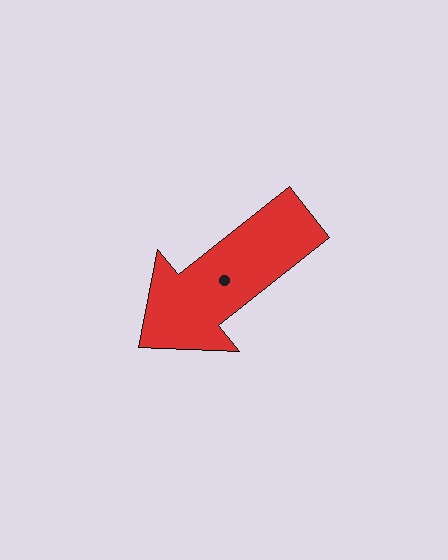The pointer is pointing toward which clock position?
Roughly 8 o'clock.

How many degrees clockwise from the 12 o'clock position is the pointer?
Approximately 232 degrees.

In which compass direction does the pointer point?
Southwest.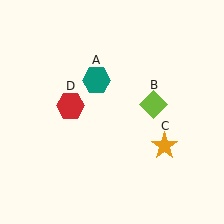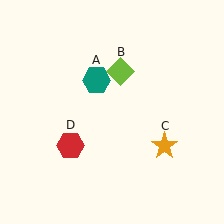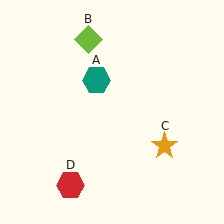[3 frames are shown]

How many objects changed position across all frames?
2 objects changed position: lime diamond (object B), red hexagon (object D).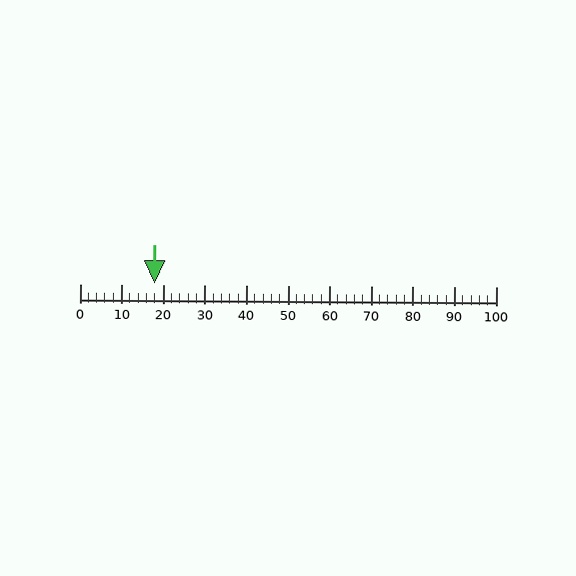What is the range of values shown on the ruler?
The ruler shows values from 0 to 100.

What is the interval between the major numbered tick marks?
The major tick marks are spaced 10 units apart.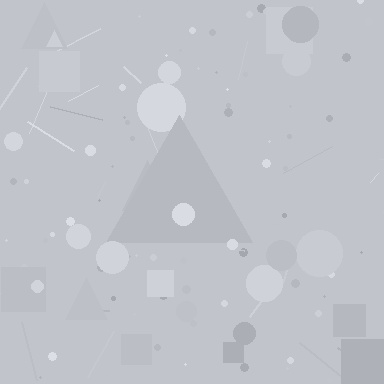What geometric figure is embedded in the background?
A triangle is embedded in the background.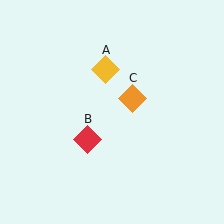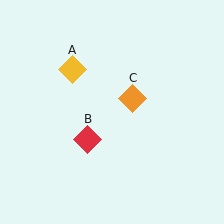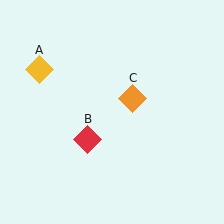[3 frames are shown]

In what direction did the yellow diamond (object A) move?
The yellow diamond (object A) moved left.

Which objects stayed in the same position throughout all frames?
Red diamond (object B) and orange diamond (object C) remained stationary.